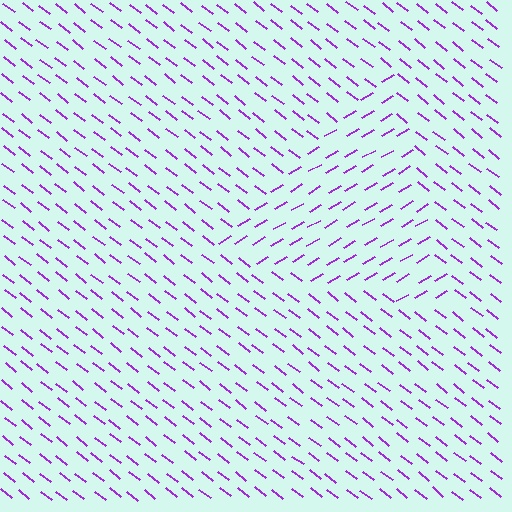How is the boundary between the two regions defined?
The boundary is defined purely by a change in line orientation (approximately 68 degrees difference). All lines are the same color and thickness.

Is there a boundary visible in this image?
Yes, there is a texture boundary formed by a change in line orientation.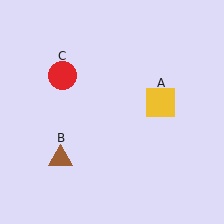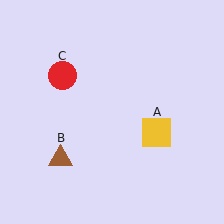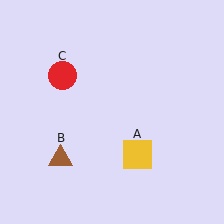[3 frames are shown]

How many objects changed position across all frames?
1 object changed position: yellow square (object A).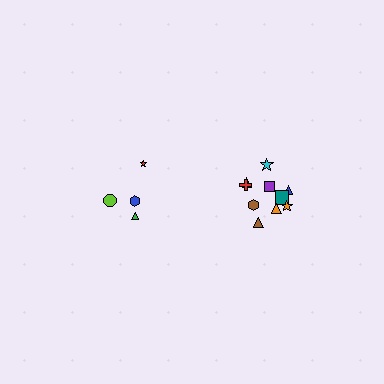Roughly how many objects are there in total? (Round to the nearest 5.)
Roughly 15 objects in total.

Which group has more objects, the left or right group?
The right group.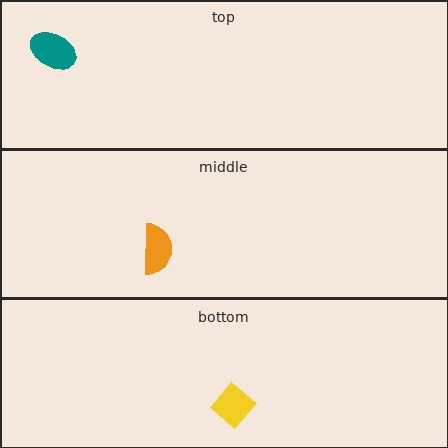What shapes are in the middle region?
The orange semicircle.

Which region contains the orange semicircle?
The middle region.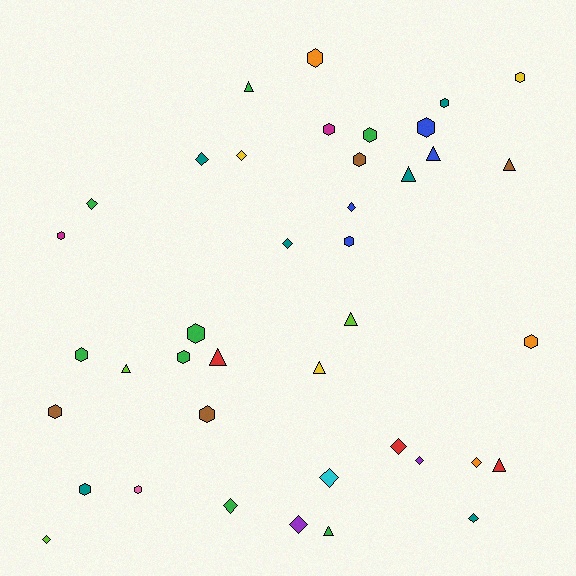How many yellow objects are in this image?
There are 3 yellow objects.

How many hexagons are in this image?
There are 17 hexagons.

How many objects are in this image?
There are 40 objects.